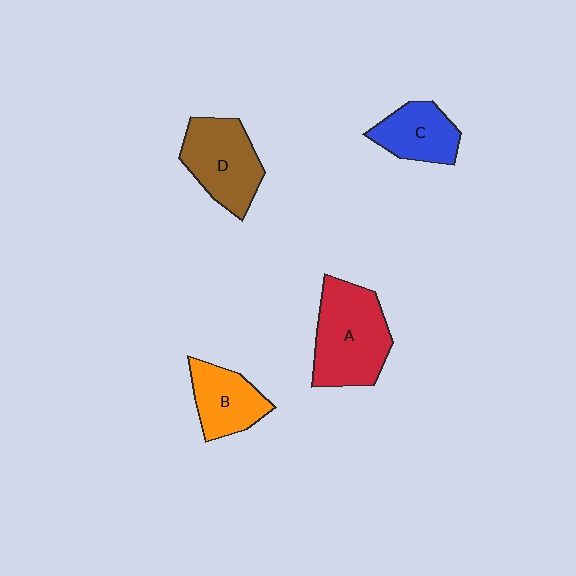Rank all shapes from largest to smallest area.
From largest to smallest: A (red), D (brown), B (orange), C (blue).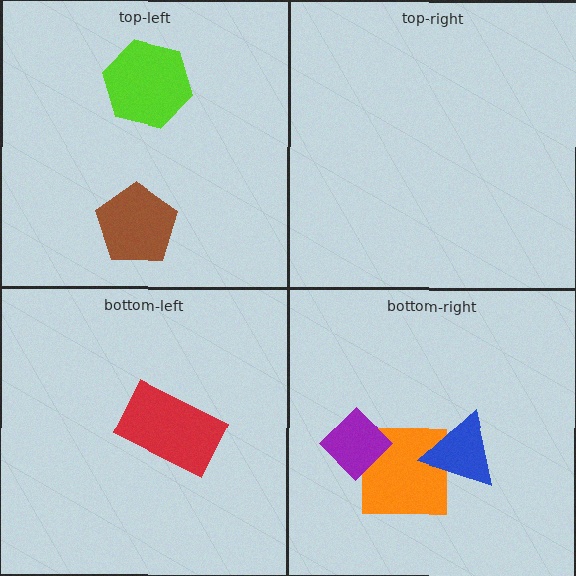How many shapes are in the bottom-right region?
3.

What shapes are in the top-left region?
The brown pentagon, the lime hexagon.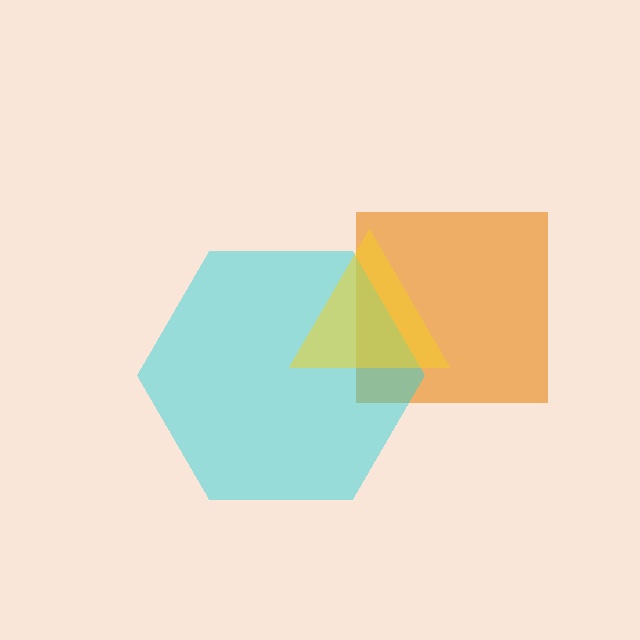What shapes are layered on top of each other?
The layered shapes are: an orange square, a cyan hexagon, a yellow triangle.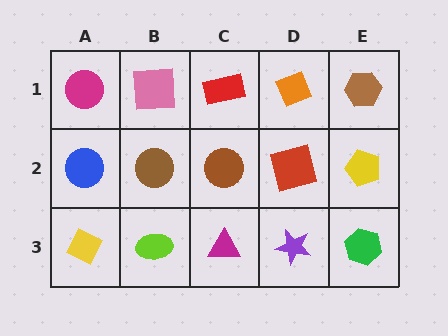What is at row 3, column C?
A magenta triangle.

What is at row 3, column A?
A yellow diamond.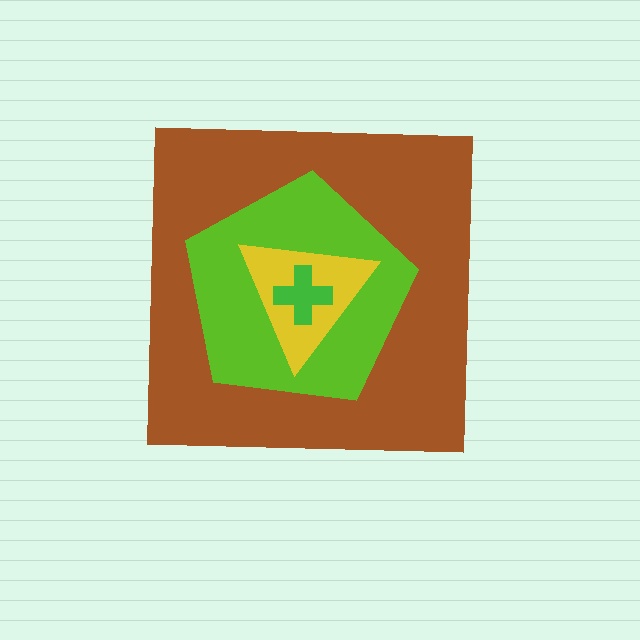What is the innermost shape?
The green cross.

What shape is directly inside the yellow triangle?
The green cross.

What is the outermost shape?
The brown square.